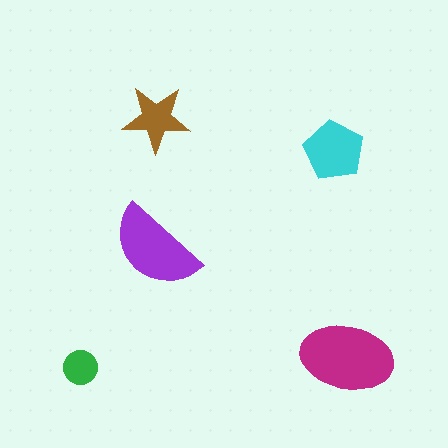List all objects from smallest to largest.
The green circle, the brown star, the cyan pentagon, the purple semicircle, the magenta ellipse.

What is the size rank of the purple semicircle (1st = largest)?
2nd.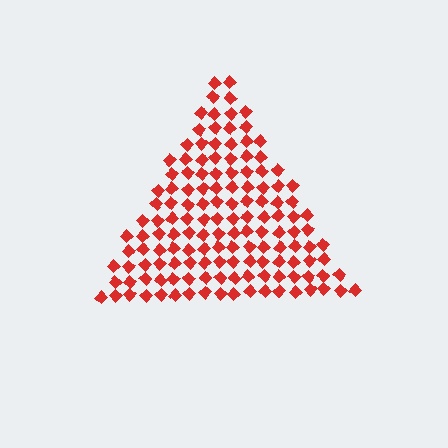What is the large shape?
The large shape is a triangle.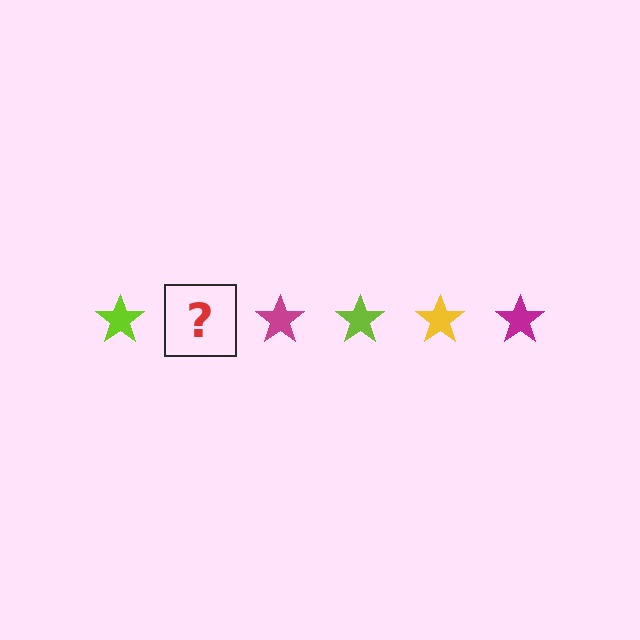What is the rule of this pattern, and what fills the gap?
The rule is that the pattern cycles through lime, yellow, magenta stars. The gap should be filled with a yellow star.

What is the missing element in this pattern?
The missing element is a yellow star.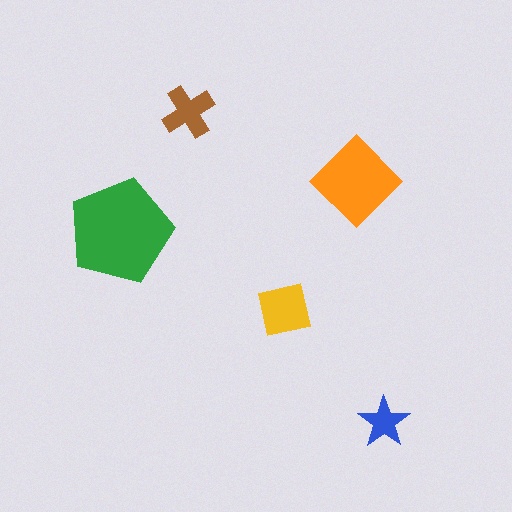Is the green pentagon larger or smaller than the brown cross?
Larger.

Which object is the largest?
The green pentagon.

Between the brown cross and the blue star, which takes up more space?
The brown cross.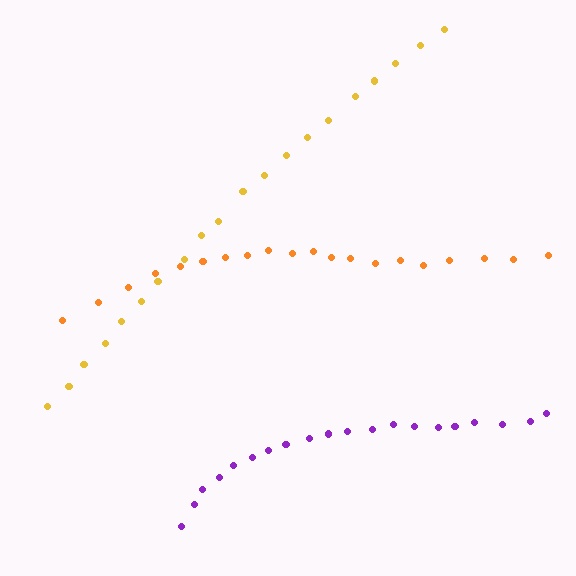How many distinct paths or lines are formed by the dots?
There are 3 distinct paths.